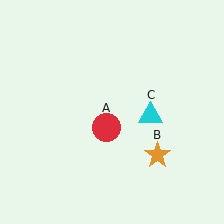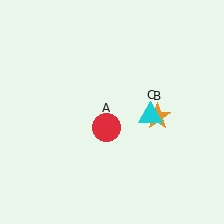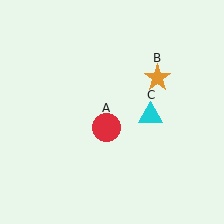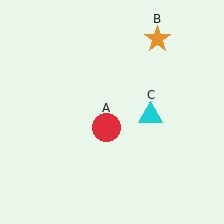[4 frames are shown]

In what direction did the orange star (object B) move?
The orange star (object B) moved up.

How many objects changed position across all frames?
1 object changed position: orange star (object B).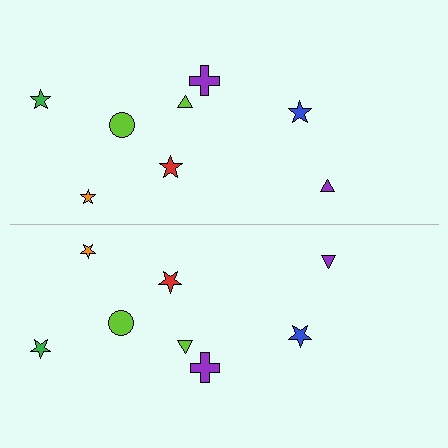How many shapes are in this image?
There are 16 shapes in this image.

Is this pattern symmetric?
Yes, this pattern has bilateral (reflection) symmetry.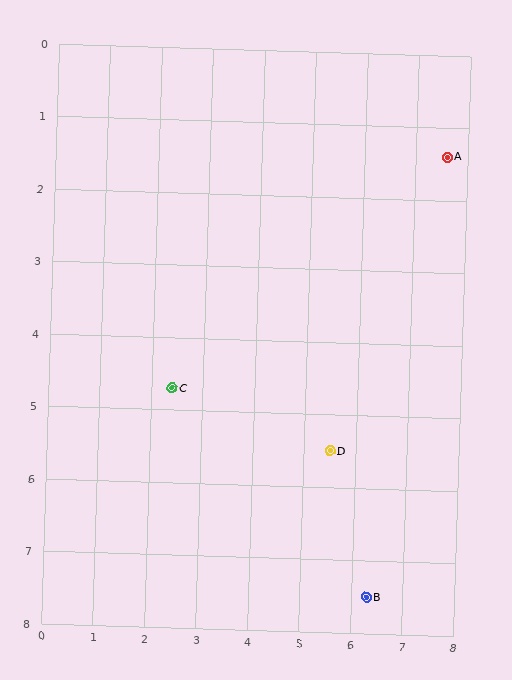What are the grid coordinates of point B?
Point B is at approximately (6.3, 7.5).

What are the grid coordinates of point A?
Point A is at approximately (7.6, 1.4).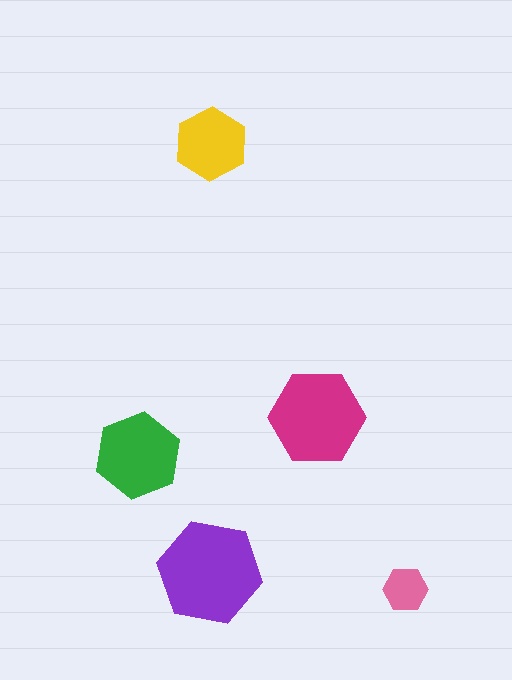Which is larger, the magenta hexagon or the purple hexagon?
The purple one.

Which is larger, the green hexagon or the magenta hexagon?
The magenta one.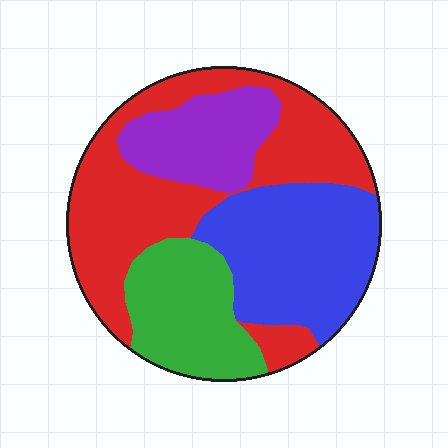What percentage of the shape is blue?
Blue covers 27% of the shape.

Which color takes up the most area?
Red, at roughly 40%.